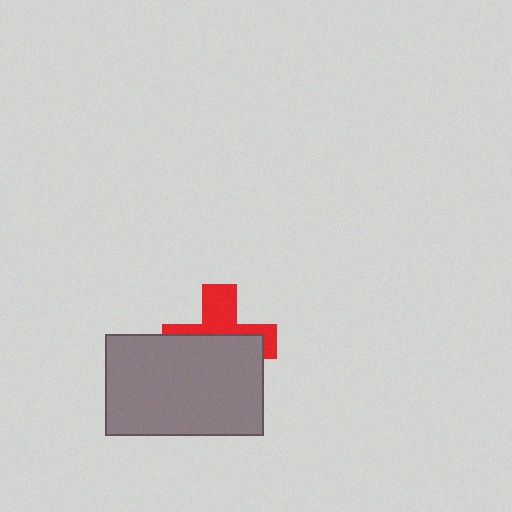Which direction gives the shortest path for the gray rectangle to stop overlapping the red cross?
Moving down gives the shortest separation.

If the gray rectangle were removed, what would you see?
You would see the complete red cross.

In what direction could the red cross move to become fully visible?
The red cross could move up. That would shift it out from behind the gray rectangle entirely.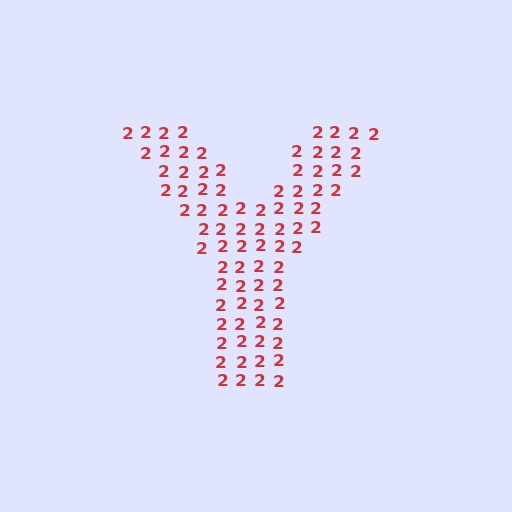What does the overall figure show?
The overall figure shows the letter Y.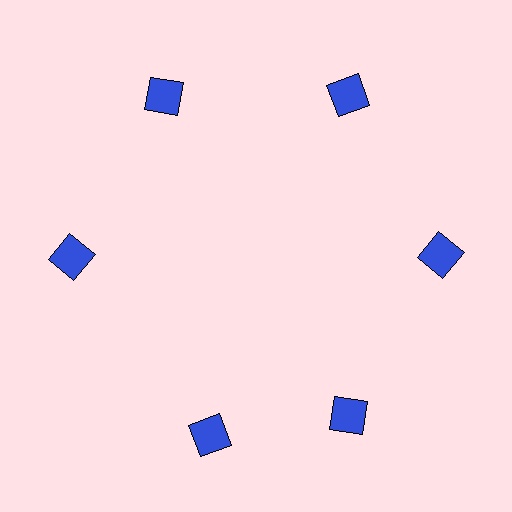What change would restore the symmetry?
The symmetry would be restored by rotating it back into even spacing with its neighbors so that all 6 squares sit at equal angles and equal distance from the center.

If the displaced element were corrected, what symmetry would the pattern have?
It would have 6-fold rotational symmetry — the pattern would map onto itself every 60 degrees.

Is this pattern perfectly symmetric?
No. The 6 blue squares are arranged in a ring, but one element near the 7 o'clock position is rotated out of alignment along the ring, breaking the 6-fold rotational symmetry.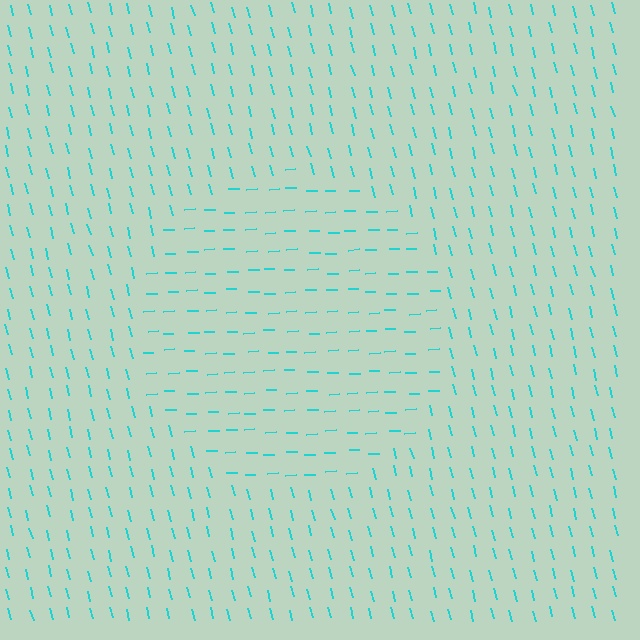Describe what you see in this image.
The image is filled with small cyan line segments. A circle region in the image has lines oriented differently from the surrounding lines, creating a visible texture boundary.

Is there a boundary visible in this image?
Yes, there is a texture boundary formed by a change in line orientation.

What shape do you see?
I see a circle.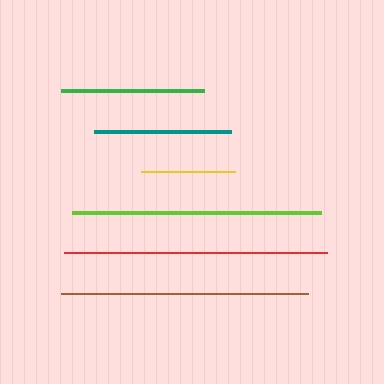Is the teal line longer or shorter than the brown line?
The brown line is longer than the teal line.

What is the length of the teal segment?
The teal segment is approximately 137 pixels long.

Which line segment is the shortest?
The yellow line is the shortest at approximately 94 pixels.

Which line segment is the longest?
The red line is the longest at approximately 262 pixels.